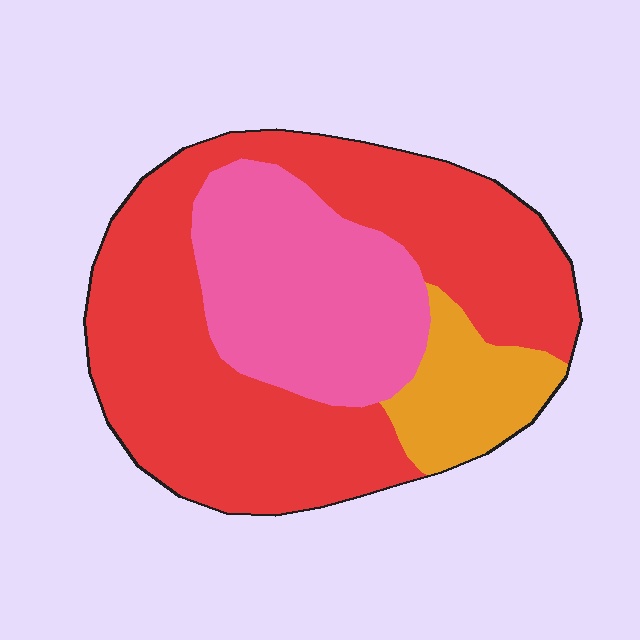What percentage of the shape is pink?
Pink covers around 30% of the shape.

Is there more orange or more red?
Red.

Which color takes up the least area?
Orange, at roughly 10%.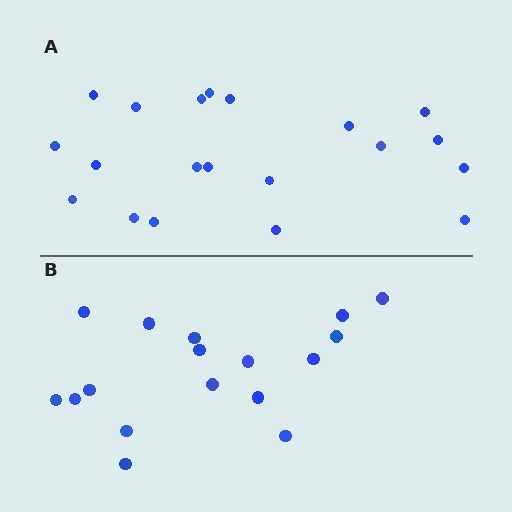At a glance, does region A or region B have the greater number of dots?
Region A (the top region) has more dots.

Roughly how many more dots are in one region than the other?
Region A has just a few more — roughly 2 or 3 more dots than region B.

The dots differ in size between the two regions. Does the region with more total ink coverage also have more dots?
No. Region B has more total ink coverage because its dots are larger, but region A actually contains more individual dots. Total area can be misleading — the number of items is what matters here.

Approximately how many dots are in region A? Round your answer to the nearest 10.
About 20 dots.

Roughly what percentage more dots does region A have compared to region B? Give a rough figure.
About 20% more.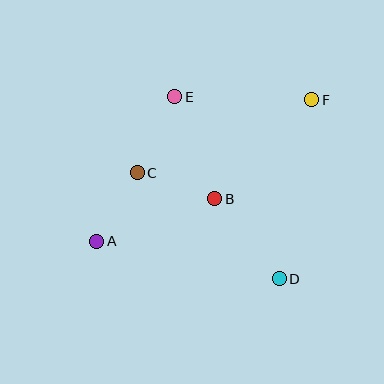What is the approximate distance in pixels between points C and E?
The distance between C and E is approximately 85 pixels.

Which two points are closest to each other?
Points A and C are closest to each other.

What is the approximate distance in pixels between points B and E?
The distance between B and E is approximately 110 pixels.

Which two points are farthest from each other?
Points A and F are farthest from each other.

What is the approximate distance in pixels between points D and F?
The distance between D and F is approximately 181 pixels.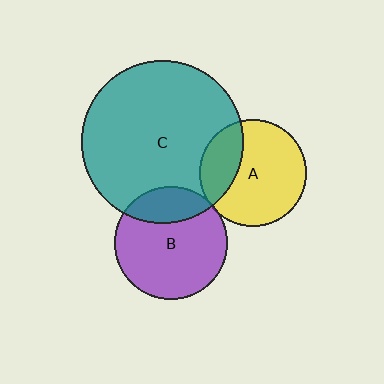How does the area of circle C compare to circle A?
Approximately 2.3 times.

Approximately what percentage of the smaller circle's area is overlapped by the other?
Approximately 5%.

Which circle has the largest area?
Circle C (teal).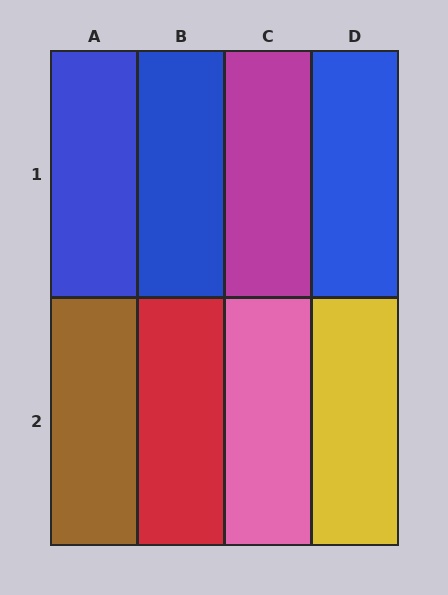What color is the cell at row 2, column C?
Pink.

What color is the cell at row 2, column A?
Brown.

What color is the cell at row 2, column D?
Yellow.